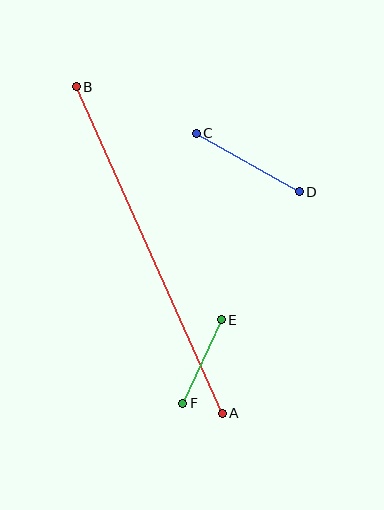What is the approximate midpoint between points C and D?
The midpoint is at approximately (248, 163) pixels.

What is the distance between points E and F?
The distance is approximately 92 pixels.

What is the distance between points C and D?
The distance is approximately 118 pixels.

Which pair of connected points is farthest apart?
Points A and B are farthest apart.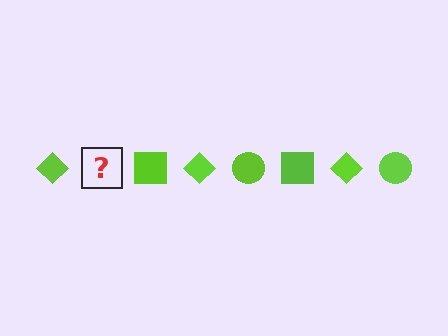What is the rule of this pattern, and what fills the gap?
The rule is that the pattern cycles through diamond, circle, square shapes in lime. The gap should be filled with a lime circle.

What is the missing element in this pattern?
The missing element is a lime circle.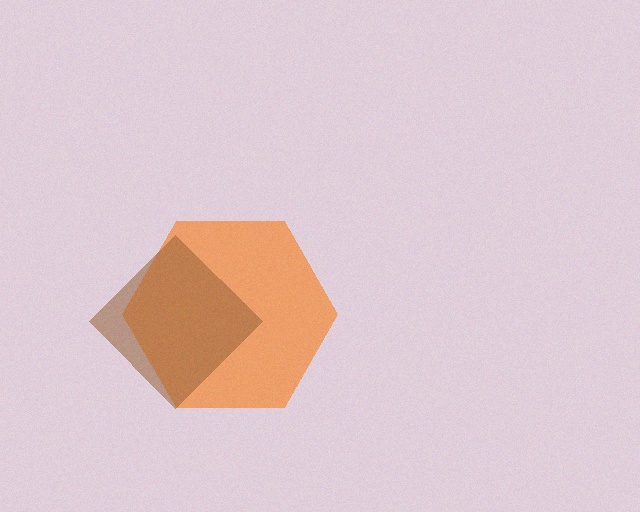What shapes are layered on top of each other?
The layered shapes are: an orange hexagon, a brown diamond.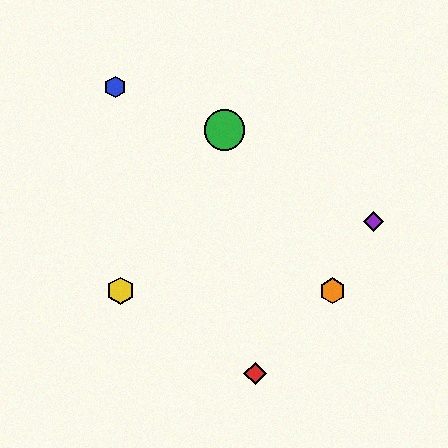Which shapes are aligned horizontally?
The yellow hexagon, the orange hexagon are aligned horizontally.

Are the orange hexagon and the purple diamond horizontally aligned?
No, the orange hexagon is at y≈291 and the purple diamond is at y≈221.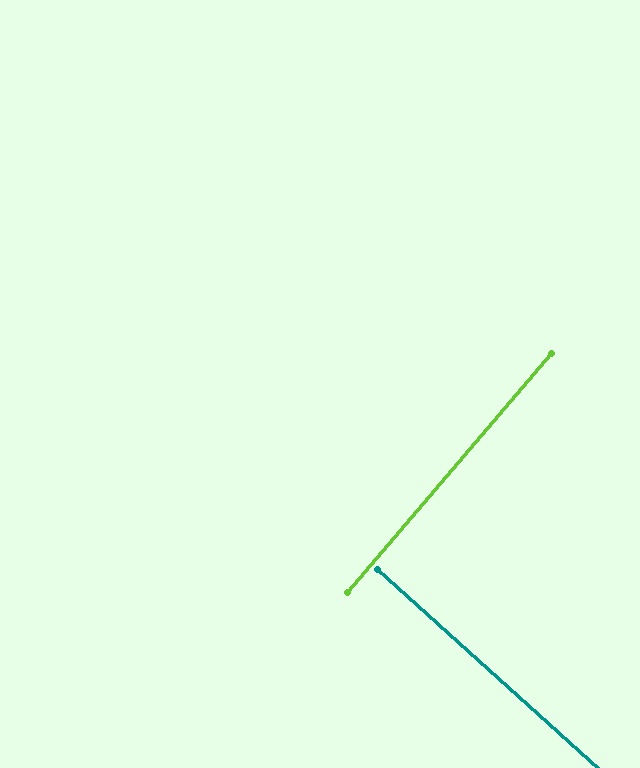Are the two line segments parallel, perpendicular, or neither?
Perpendicular — they meet at approximately 88°.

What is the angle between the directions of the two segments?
Approximately 88 degrees.